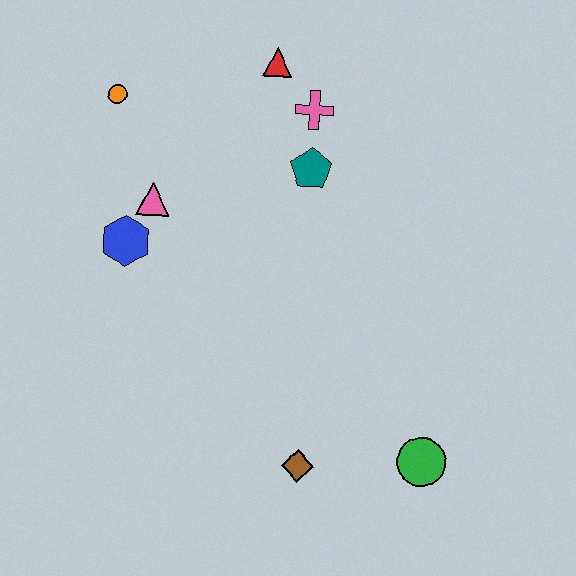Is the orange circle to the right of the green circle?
No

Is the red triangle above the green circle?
Yes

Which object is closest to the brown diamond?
The green circle is closest to the brown diamond.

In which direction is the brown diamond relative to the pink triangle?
The brown diamond is below the pink triangle.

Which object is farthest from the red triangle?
The green circle is farthest from the red triangle.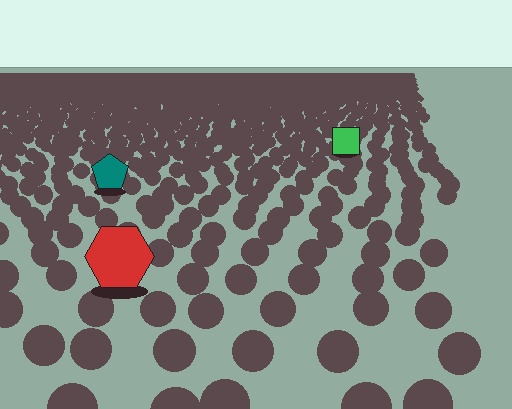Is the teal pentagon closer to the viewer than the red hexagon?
No. The red hexagon is closer — you can tell from the texture gradient: the ground texture is coarser near it.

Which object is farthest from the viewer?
The green square is farthest from the viewer. It appears smaller and the ground texture around it is denser.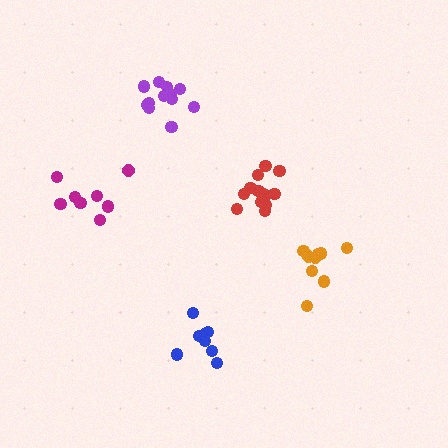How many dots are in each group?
Group 1: 8 dots, Group 2: 12 dots, Group 3: 9 dots, Group 4: 8 dots, Group 5: 13 dots (50 total).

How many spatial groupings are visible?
There are 5 spatial groupings.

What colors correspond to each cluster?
The clusters are colored: blue, purple, orange, magenta, red.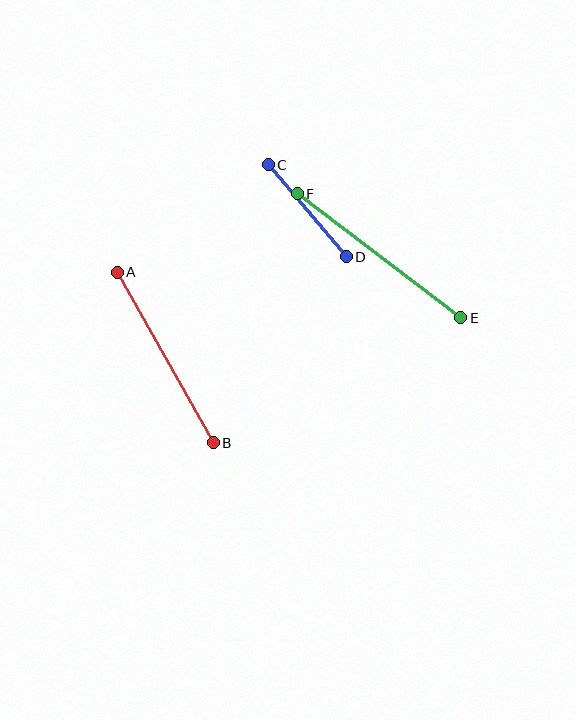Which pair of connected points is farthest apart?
Points E and F are farthest apart.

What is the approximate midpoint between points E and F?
The midpoint is at approximately (379, 256) pixels.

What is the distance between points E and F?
The distance is approximately 205 pixels.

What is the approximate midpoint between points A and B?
The midpoint is at approximately (165, 357) pixels.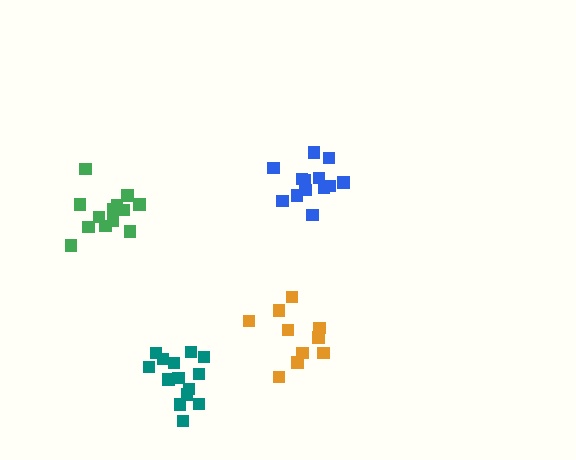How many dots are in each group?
Group 1: 13 dots, Group 2: 14 dots, Group 3: 13 dots, Group 4: 11 dots (51 total).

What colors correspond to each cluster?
The clusters are colored: blue, teal, green, orange.